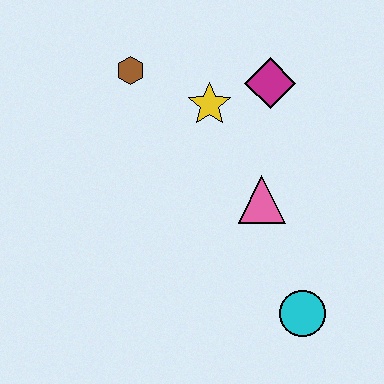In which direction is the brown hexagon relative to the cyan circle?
The brown hexagon is above the cyan circle.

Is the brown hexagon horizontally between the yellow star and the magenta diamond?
No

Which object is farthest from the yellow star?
The cyan circle is farthest from the yellow star.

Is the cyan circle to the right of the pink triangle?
Yes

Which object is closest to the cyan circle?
The pink triangle is closest to the cyan circle.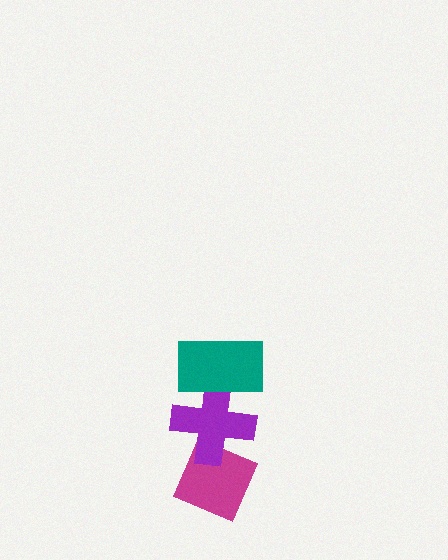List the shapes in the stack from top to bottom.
From top to bottom: the teal rectangle, the purple cross, the magenta diamond.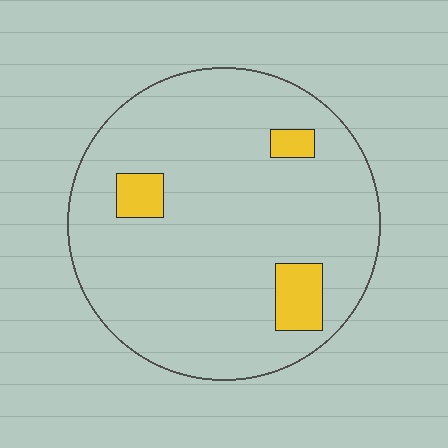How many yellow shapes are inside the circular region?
3.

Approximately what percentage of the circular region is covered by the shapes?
Approximately 10%.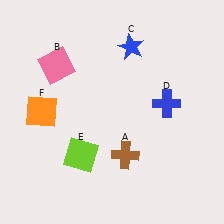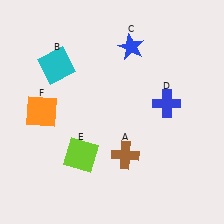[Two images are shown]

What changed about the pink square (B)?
In Image 1, B is pink. In Image 2, it changed to cyan.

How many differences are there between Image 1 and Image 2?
There is 1 difference between the two images.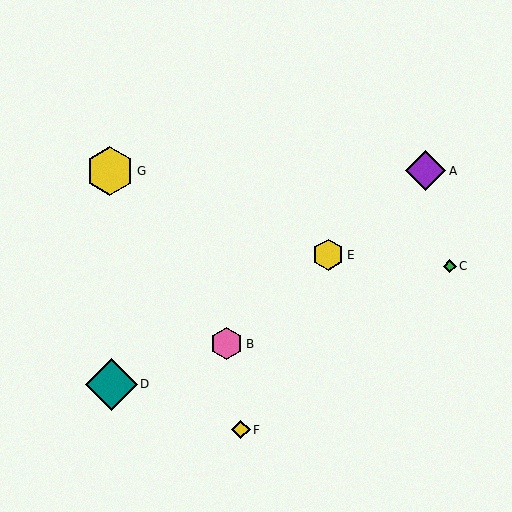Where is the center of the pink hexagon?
The center of the pink hexagon is at (227, 344).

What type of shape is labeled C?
Shape C is a green diamond.